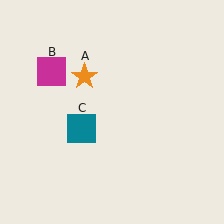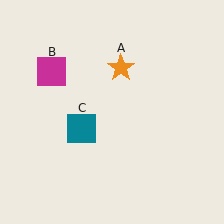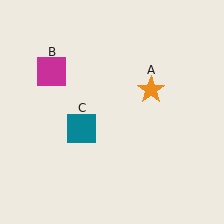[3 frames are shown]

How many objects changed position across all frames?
1 object changed position: orange star (object A).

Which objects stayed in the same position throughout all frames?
Magenta square (object B) and teal square (object C) remained stationary.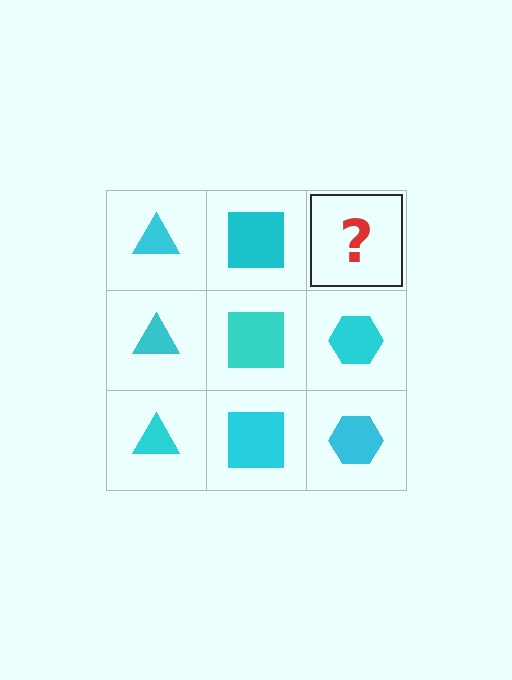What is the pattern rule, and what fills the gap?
The rule is that each column has a consistent shape. The gap should be filled with a cyan hexagon.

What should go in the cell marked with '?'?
The missing cell should contain a cyan hexagon.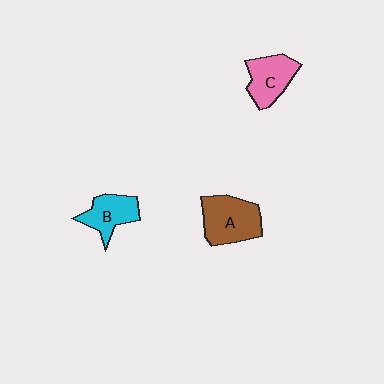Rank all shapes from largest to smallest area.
From largest to smallest: A (brown), C (pink), B (cyan).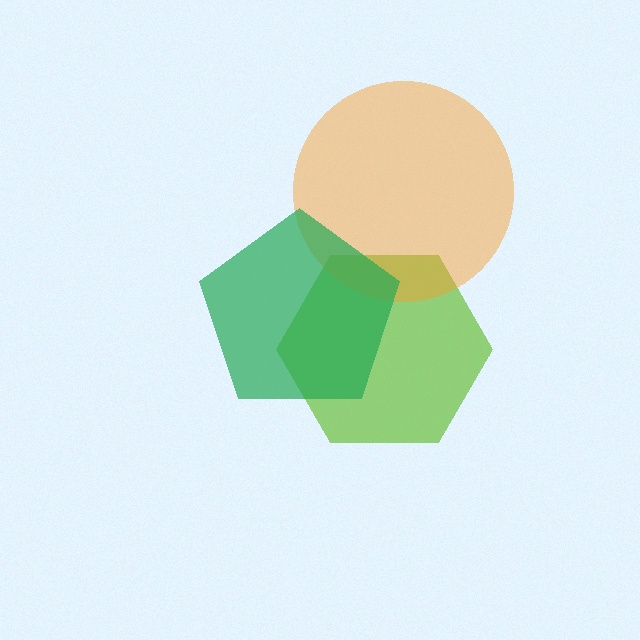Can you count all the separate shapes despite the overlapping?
Yes, there are 3 separate shapes.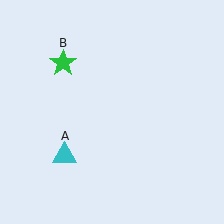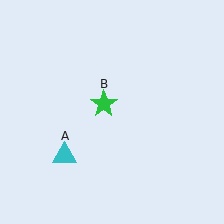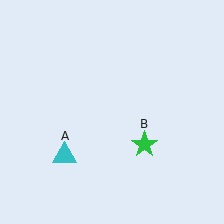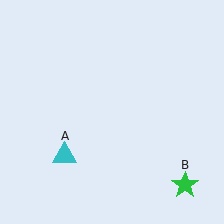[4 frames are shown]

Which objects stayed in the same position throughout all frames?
Cyan triangle (object A) remained stationary.